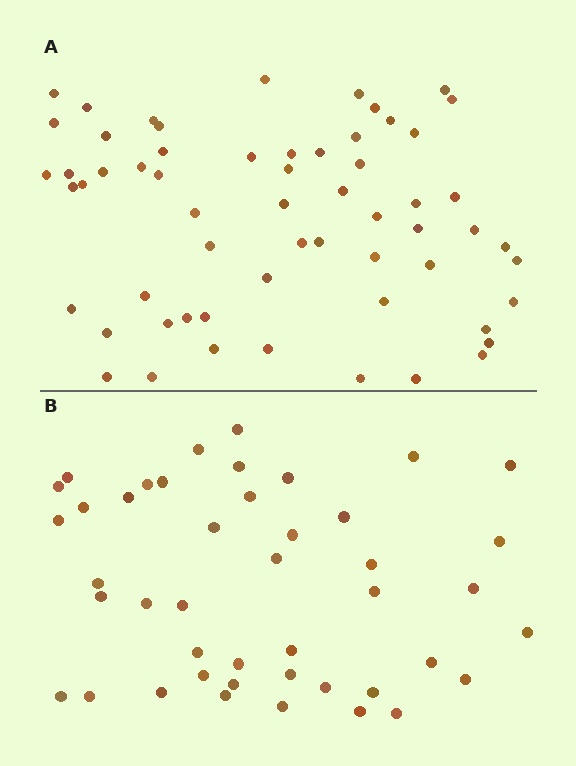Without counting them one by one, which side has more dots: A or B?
Region A (the top region) has more dots.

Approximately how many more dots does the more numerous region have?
Region A has approximately 15 more dots than region B.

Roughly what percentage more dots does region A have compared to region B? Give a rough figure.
About 35% more.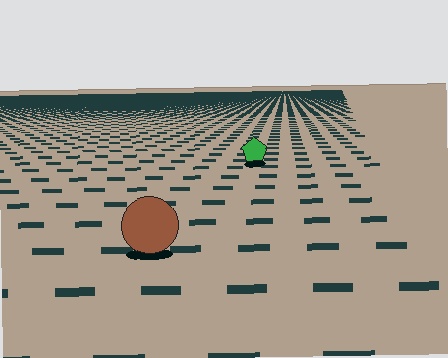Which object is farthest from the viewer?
The green pentagon is farthest from the viewer. It appears smaller and the ground texture around it is denser.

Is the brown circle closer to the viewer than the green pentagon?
Yes. The brown circle is closer — you can tell from the texture gradient: the ground texture is coarser near it.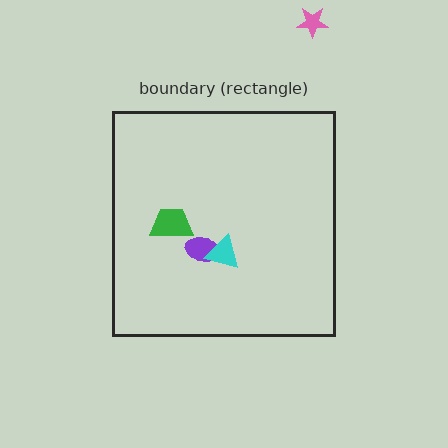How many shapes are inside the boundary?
3 inside, 1 outside.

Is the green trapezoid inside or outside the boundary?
Inside.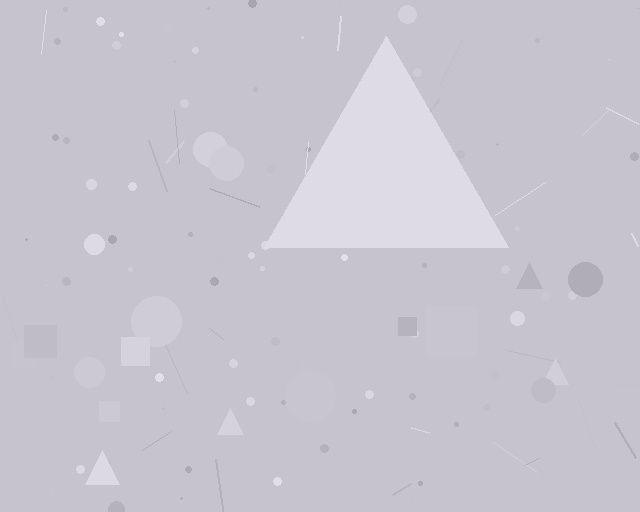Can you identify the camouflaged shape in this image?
The camouflaged shape is a triangle.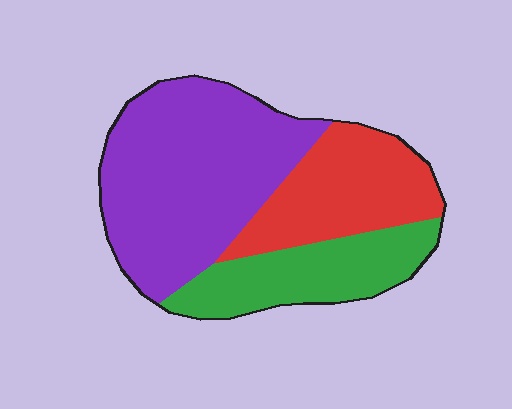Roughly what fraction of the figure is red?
Red takes up about one quarter (1/4) of the figure.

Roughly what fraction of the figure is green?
Green covers 24% of the figure.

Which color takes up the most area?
Purple, at roughly 50%.